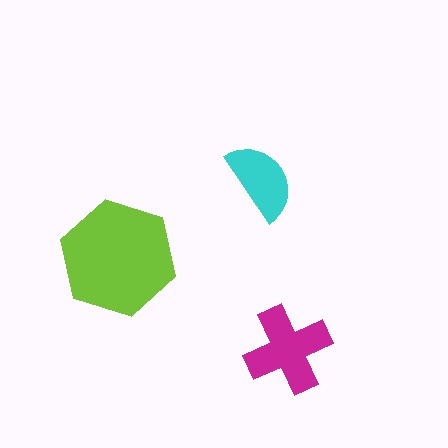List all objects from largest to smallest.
The lime hexagon, the magenta cross, the cyan semicircle.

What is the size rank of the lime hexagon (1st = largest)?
1st.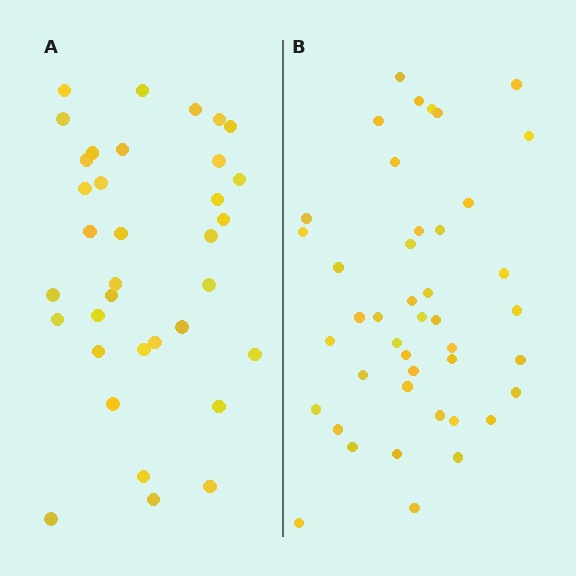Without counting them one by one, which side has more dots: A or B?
Region B (the right region) has more dots.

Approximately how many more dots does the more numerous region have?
Region B has roughly 8 or so more dots than region A.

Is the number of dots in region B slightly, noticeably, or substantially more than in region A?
Region B has only slightly more — the two regions are fairly close. The ratio is roughly 1.2 to 1.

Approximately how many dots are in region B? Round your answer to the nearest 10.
About 40 dots. (The exact count is 43, which rounds to 40.)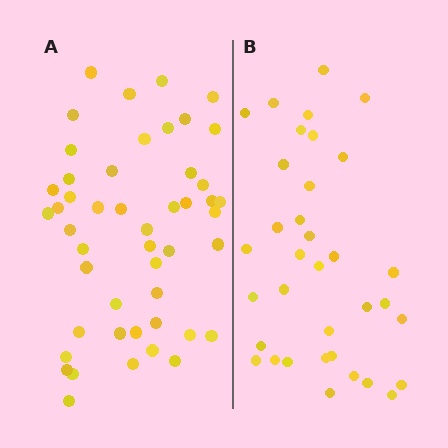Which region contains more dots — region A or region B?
Region A (the left region) has more dots.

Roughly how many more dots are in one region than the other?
Region A has approximately 15 more dots than region B.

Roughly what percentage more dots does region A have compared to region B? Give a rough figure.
About 35% more.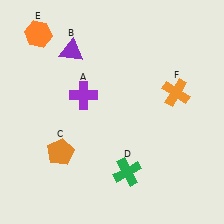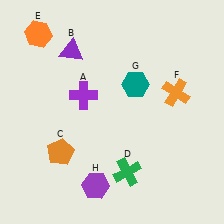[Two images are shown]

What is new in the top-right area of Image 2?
A teal hexagon (G) was added in the top-right area of Image 2.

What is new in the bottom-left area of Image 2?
A purple hexagon (H) was added in the bottom-left area of Image 2.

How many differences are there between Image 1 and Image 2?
There are 2 differences between the two images.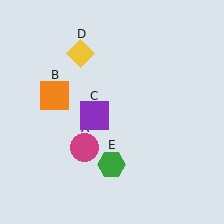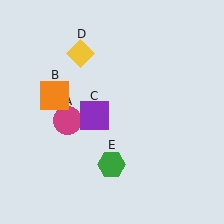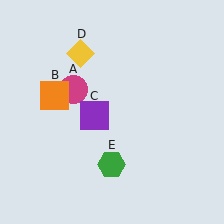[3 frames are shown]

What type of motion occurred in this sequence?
The magenta circle (object A) rotated clockwise around the center of the scene.